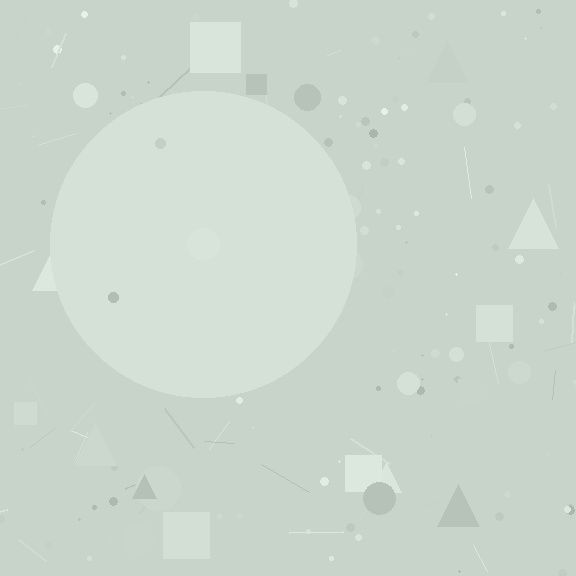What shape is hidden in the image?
A circle is hidden in the image.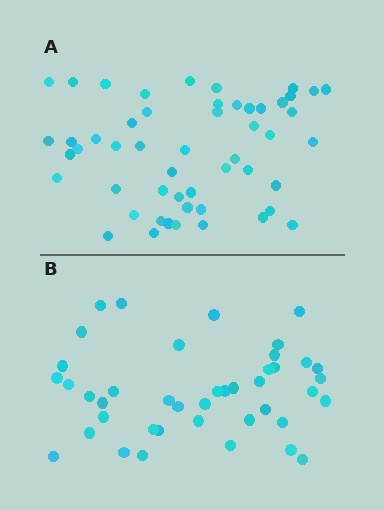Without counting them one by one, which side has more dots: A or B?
Region A (the top region) has more dots.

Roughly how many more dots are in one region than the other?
Region A has roughly 10 or so more dots than region B.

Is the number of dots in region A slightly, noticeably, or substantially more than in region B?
Region A has only slightly more — the two regions are fairly close. The ratio is roughly 1.2 to 1.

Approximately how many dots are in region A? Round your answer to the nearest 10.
About 50 dots. (The exact count is 52, which rounds to 50.)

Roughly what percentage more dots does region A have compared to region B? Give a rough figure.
About 25% more.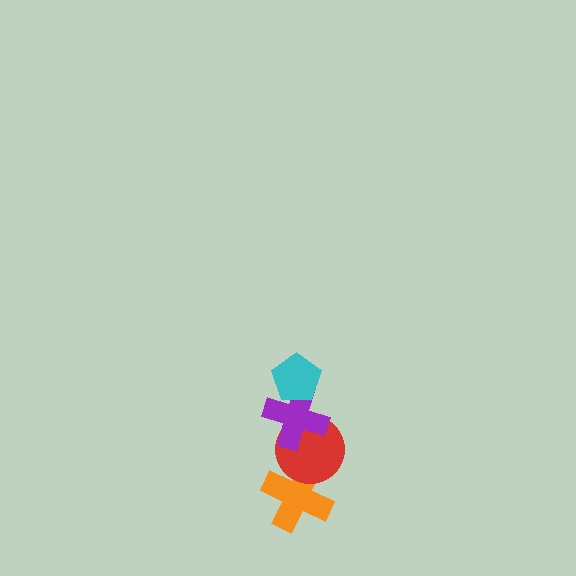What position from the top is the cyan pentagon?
The cyan pentagon is 1st from the top.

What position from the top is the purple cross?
The purple cross is 2nd from the top.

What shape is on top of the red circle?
The purple cross is on top of the red circle.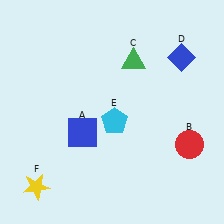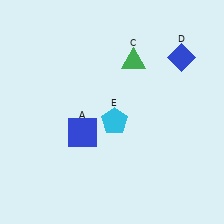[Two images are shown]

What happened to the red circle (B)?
The red circle (B) was removed in Image 2. It was in the bottom-right area of Image 1.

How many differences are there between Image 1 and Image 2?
There are 2 differences between the two images.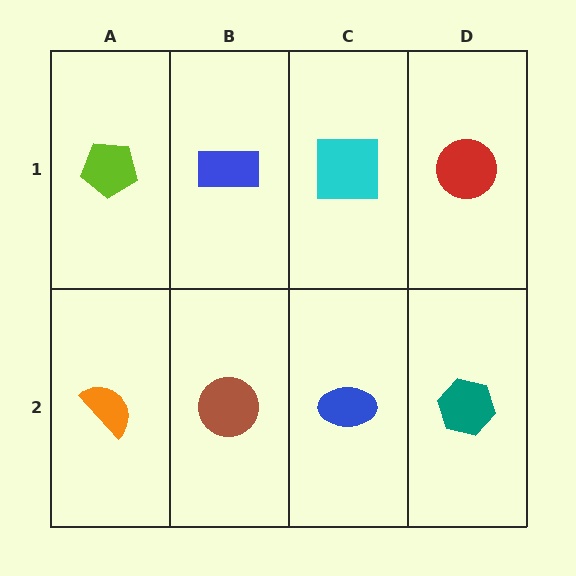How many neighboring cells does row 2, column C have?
3.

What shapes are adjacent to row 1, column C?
A blue ellipse (row 2, column C), a blue rectangle (row 1, column B), a red circle (row 1, column D).